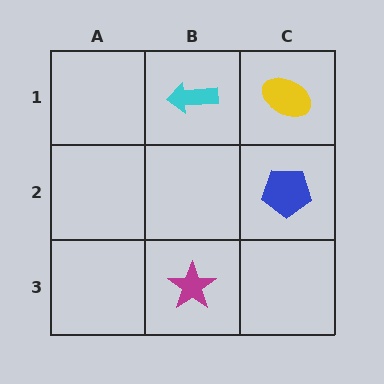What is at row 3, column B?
A magenta star.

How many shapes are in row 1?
2 shapes.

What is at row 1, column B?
A cyan arrow.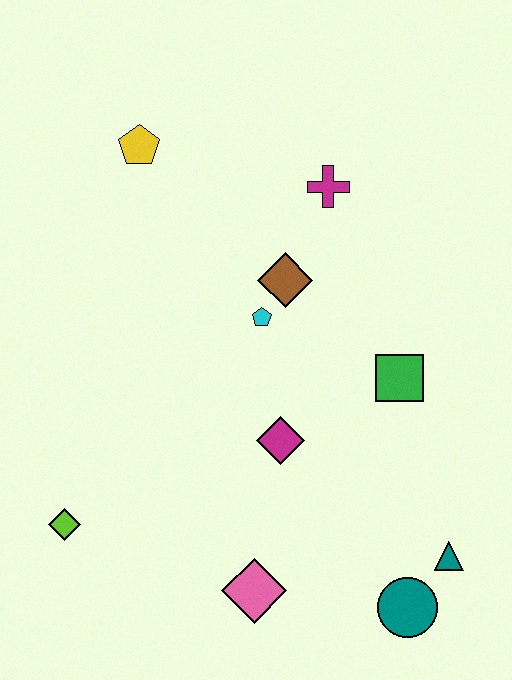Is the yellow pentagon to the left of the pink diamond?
Yes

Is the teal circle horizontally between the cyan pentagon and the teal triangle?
Yes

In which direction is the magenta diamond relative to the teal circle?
The magenta diamond is above the teal circle.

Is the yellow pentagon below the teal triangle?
No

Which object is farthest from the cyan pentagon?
The teal circle is farthest from the cyan pentagon.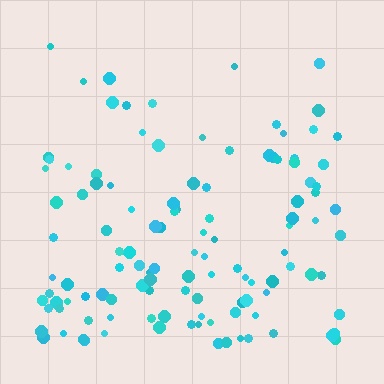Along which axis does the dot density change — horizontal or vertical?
Vertical.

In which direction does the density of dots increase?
From top to bottom, with the bottom side densest.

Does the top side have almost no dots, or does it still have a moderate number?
Still a moderate number, just noticeably fewer than the bottom.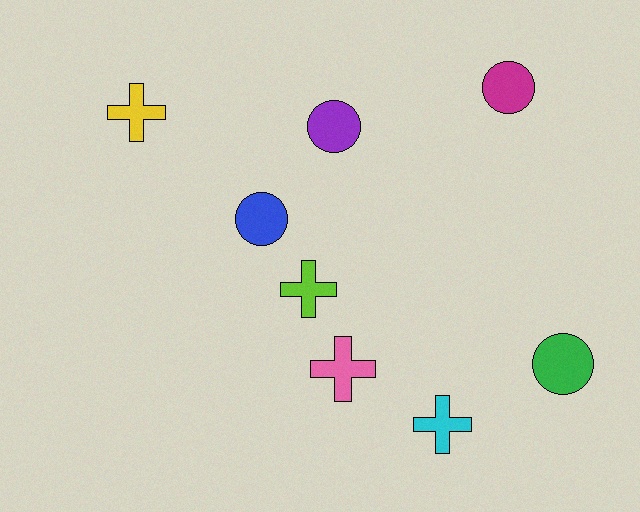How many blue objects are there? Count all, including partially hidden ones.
There is 1 blue object.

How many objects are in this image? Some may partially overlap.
There are 8 objects.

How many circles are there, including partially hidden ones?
There are 4 circles.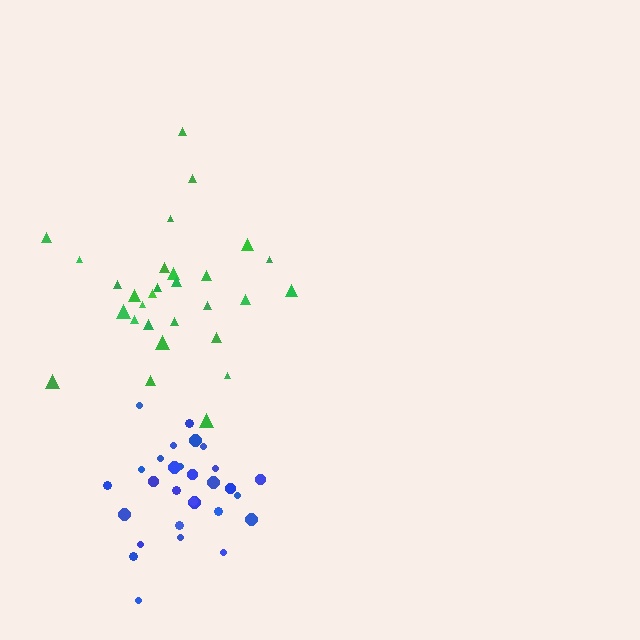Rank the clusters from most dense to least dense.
blue, green.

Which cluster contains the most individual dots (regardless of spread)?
Blue (29).